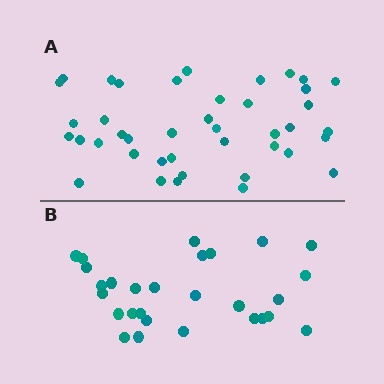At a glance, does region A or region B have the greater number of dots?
Region A (the top region) has more dots.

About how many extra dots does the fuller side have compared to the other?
Region A has approximately 15 more dots than region B.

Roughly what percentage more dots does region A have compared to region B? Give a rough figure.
About 45% more.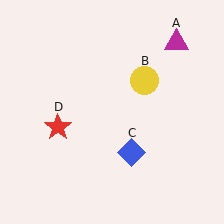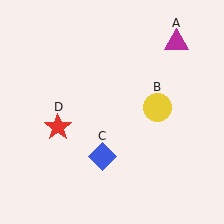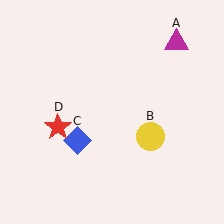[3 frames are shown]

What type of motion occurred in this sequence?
The yellow circle (object B), blue diamond (object C) rotated clockwise around the center of the scene.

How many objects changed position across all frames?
2 objects changed position: yellow circle (object B), blue diamond (object C).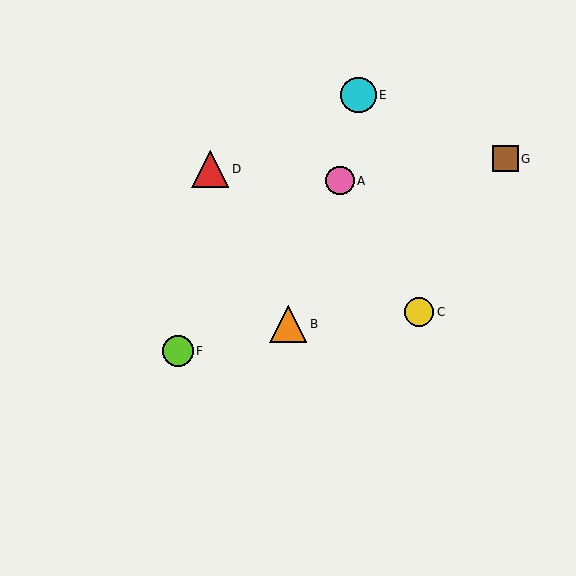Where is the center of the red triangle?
The center of the red triangle is at (210, 169).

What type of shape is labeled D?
Shape D is a red triangle.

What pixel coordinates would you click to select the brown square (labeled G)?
Click at (505, 159) to select the brown square G.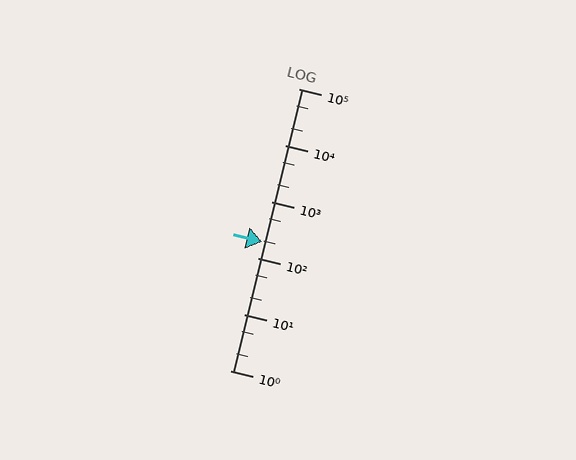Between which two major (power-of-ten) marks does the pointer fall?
The pointer is between 100 and 1000.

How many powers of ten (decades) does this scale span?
The scale spans 5 decades, from 1 to 100000.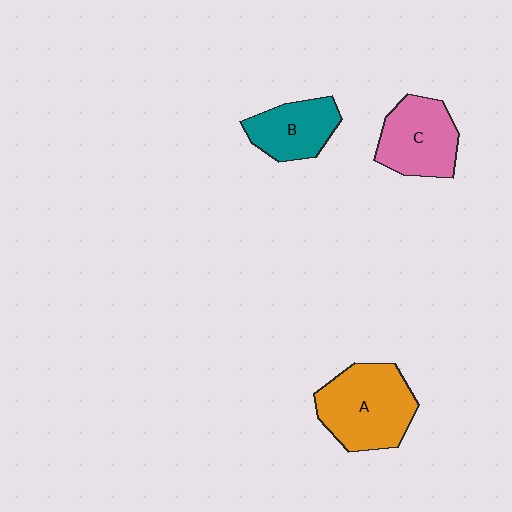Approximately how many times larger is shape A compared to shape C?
Approximately 1.3 times.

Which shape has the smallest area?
Shape B (teal).